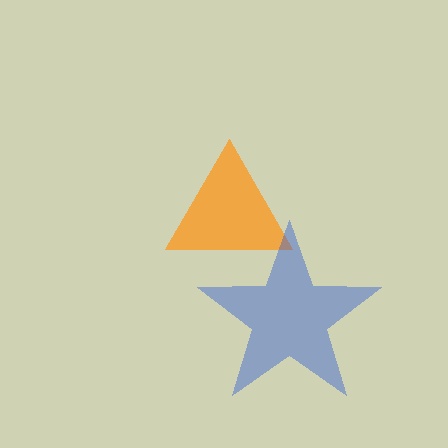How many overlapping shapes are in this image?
There are 2 overlapping shapes in the image.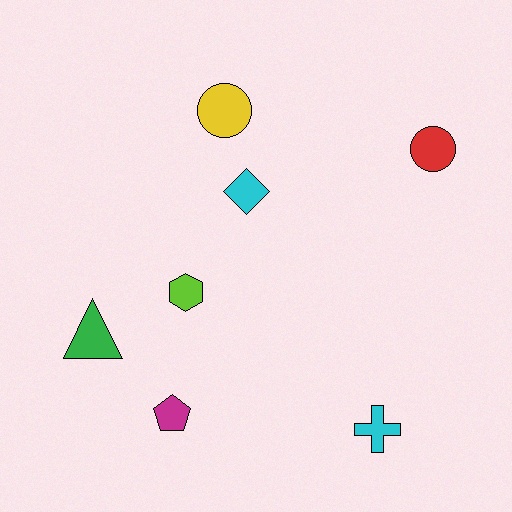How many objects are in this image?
There are 7 objects.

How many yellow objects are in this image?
There is 1 yellow object.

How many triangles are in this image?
There is 1 triangle.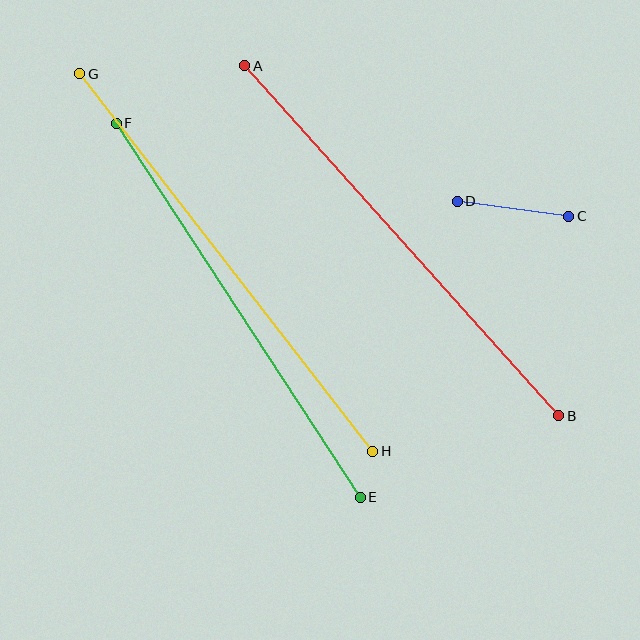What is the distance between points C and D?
The distance is approximately 113 pixels.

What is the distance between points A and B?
The distance is approximately 471 pixels.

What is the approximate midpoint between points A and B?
The midpoint is at approximately (402, 241) pixels.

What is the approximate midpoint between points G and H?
The midpoint is at approximately (226, 263) pixels.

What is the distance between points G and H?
The distance is approximately 478 pixels.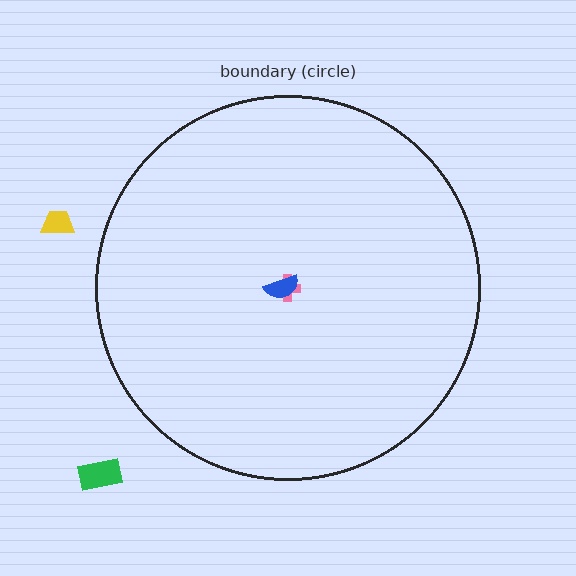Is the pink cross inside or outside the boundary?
Inside.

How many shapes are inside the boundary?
2 inside, 2 outside.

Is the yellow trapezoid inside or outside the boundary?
Outside.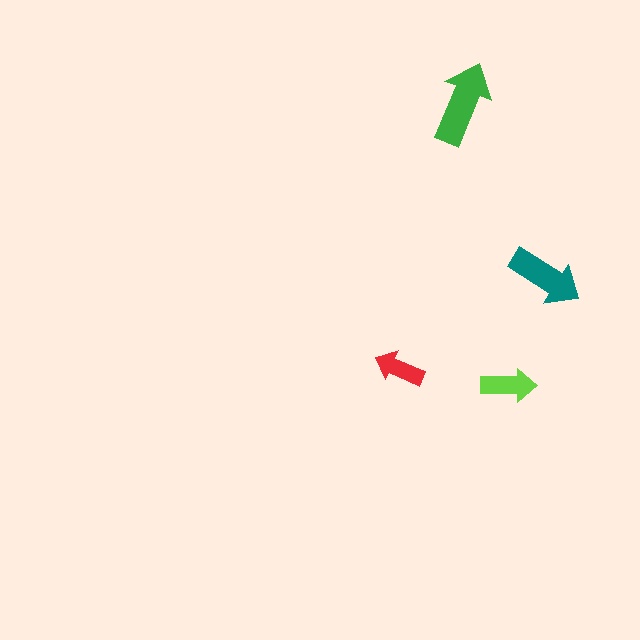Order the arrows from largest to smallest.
the green one, the teal one, the lime one, the red one.